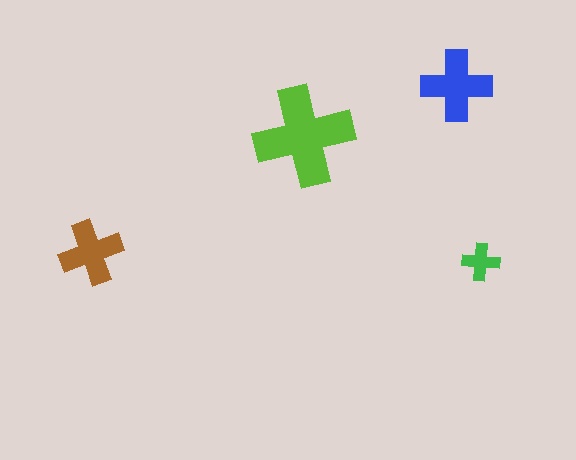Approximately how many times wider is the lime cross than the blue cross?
About 1.5 times wider.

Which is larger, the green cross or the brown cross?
The brown one.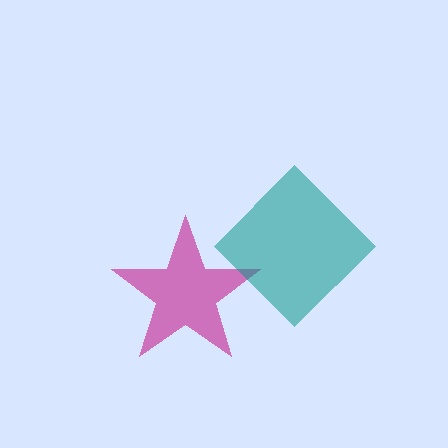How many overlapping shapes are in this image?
There are 2 overlapping shapes in the image.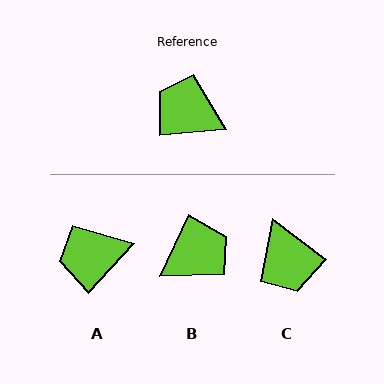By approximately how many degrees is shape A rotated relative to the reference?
Approximately 43 degrees counter-clockwise.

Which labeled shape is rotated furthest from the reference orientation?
C, about 139 degrees away.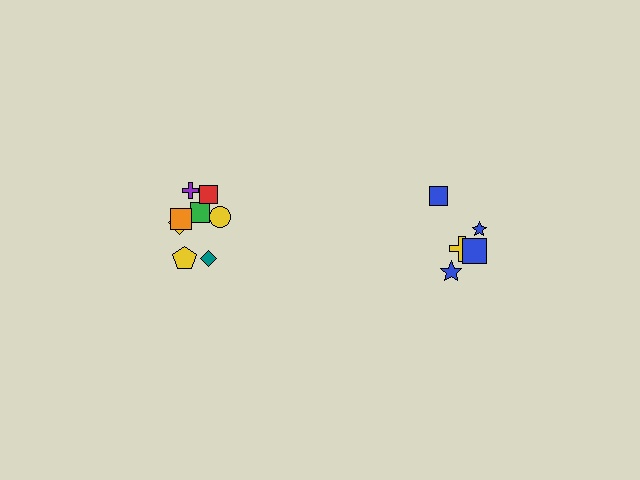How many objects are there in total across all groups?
There are 13 objects.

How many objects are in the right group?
There are 5 objects.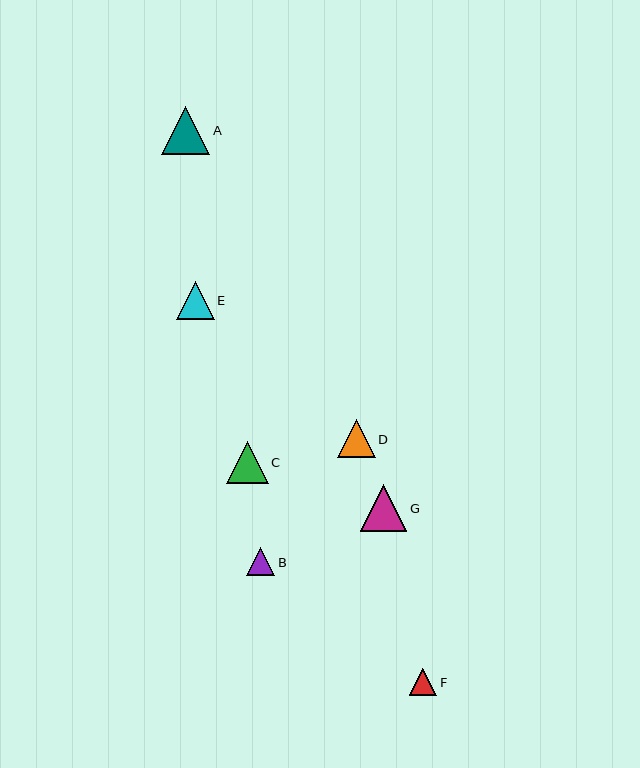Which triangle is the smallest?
Triangle F is the smallest with a size of approximately 27 pixels.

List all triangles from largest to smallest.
From largest to smallest: A, G, C, E, D, B, F.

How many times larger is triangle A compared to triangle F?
Triangle A is approximately 1.8 times the size of triangle F.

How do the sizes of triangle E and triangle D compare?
Triangle E and triangle D are approximately the same size.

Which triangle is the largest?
Triangle A is the largest with a size of approximately 48 pixels.